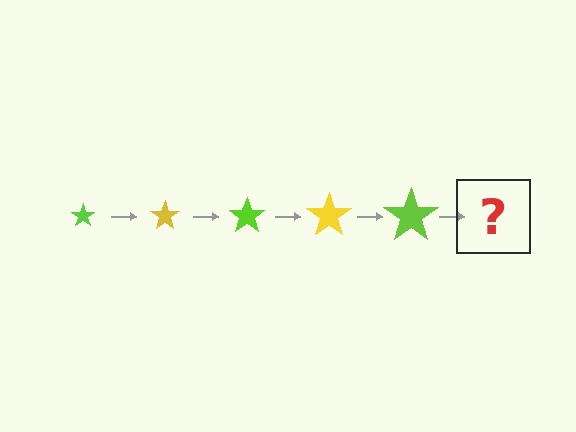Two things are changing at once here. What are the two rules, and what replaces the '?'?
The two rules are that the star grows larger each step and the color cycles through lime and yellow. The '?' should be a yellow star, larger than the previous one.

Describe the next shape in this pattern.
It should be a yellow star, larger than the previous one.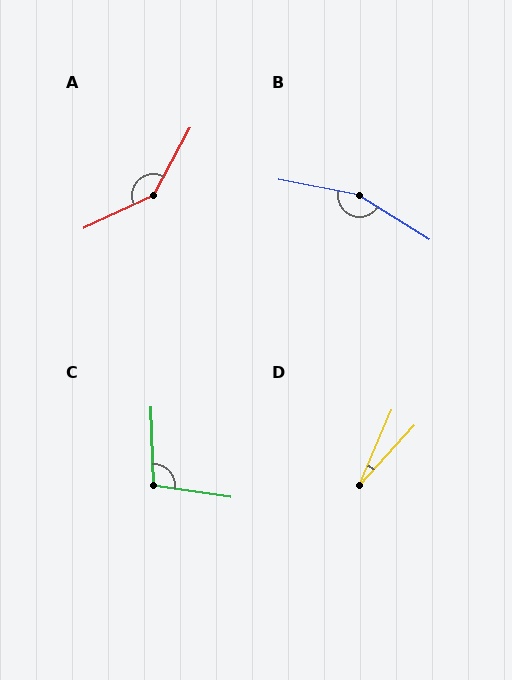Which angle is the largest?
B, at approximately 158 degrees.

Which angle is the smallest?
D, at approximately 19 degrees.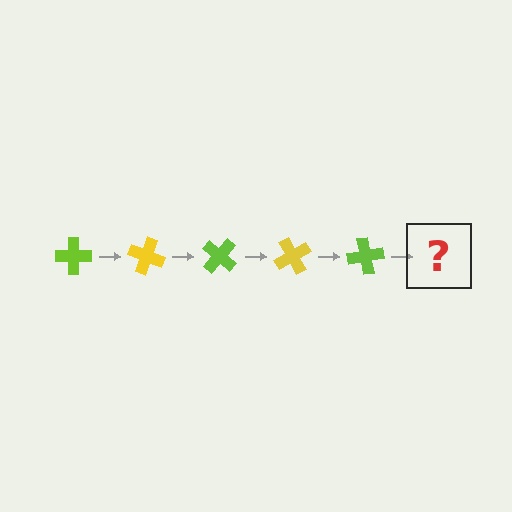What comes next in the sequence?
The next element should be a yellow cross, rotated 100 degrees from the start.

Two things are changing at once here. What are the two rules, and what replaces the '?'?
The two rules are that it rotates 20 degrees each step and the color cycles through lime and yellow. The '?' should be a yellow cross, rotated 100 degrees from the start.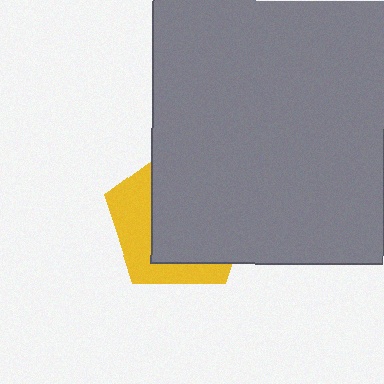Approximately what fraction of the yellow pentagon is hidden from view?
Roughly 65% of the yellow pentagon is hidden behind the gray rectangle.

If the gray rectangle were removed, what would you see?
You would see the complete yellow pentagon.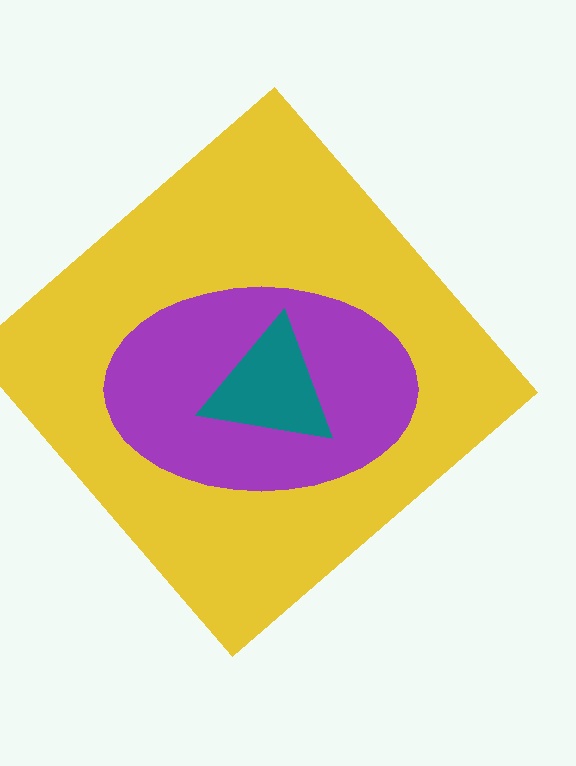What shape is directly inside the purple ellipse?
The teal triangle.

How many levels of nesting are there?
3.